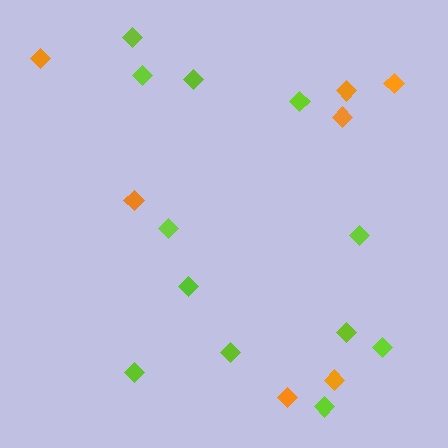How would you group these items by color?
There are 2 groups: one group of lime diamonds (12) and one group of orange diamonds (7).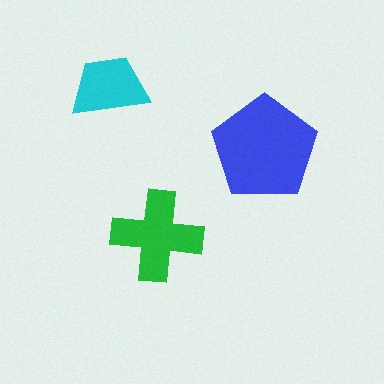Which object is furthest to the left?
The cyan trapezoid is leftmost.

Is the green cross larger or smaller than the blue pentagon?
Smaller.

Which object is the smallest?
The cyan trapezoid.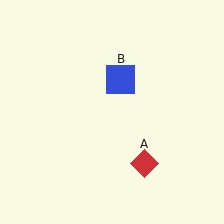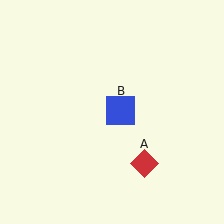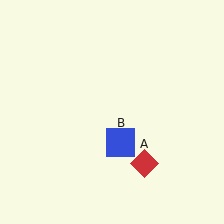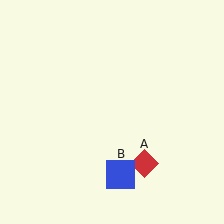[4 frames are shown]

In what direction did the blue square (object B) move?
The blue square (object B) moved down.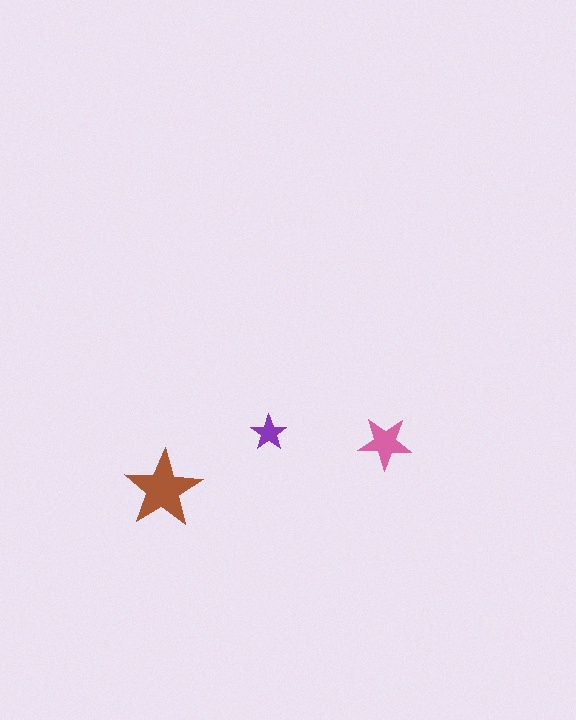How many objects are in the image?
There are 3 objects in the image.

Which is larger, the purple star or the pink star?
The pink one.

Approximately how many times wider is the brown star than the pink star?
About 1.5 times wider.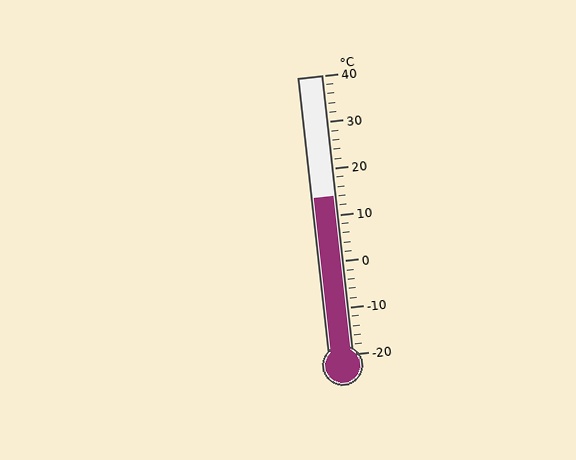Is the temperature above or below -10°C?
The temperature is above -10°C.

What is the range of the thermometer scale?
The thermometer scale ranges from -20°C to 40°C.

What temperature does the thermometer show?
The thermometer shows approximately 14°C.